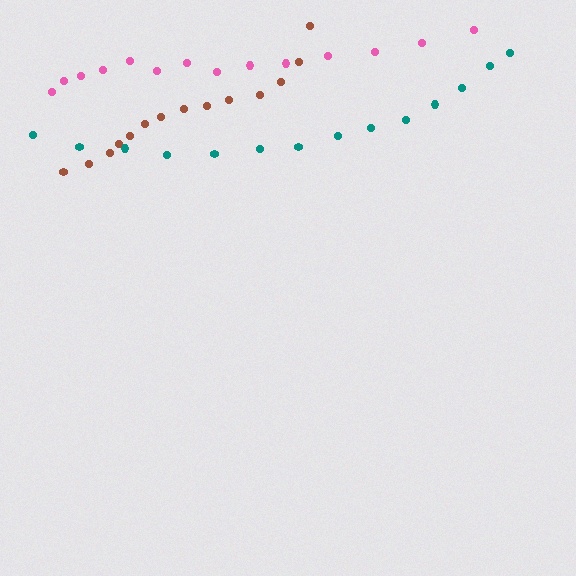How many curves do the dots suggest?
There are 3 distinct paths.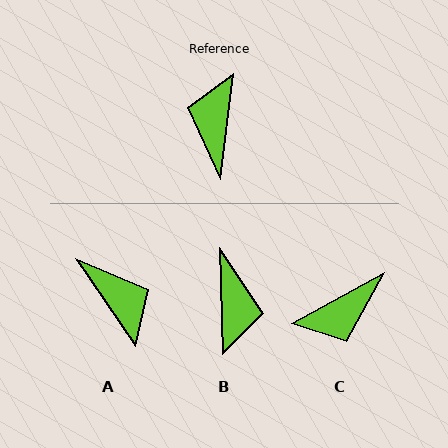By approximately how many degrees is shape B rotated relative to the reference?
Approximately 171 degrees clockwise.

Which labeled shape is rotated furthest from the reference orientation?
B, about 171 degrees away.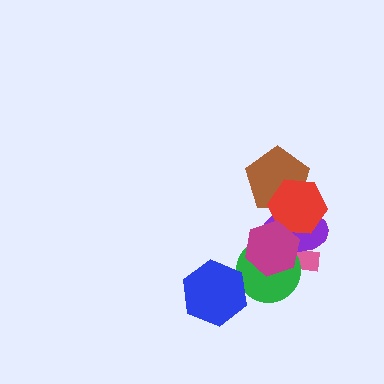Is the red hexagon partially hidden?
Yes, it is partially covered by another shape.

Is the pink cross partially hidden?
Yes, it is partially covered by another shape.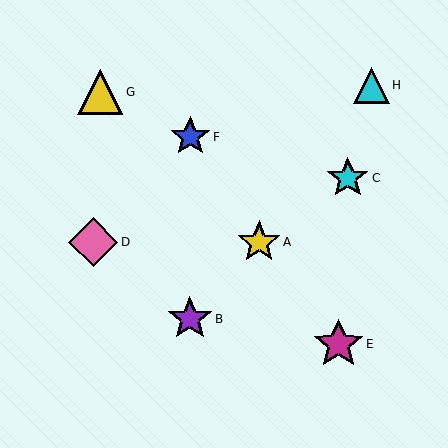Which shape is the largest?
The pink diamond (labeled D) is the largest.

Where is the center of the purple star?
The center of the purple star is at (190, 319).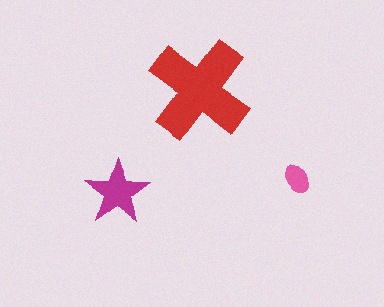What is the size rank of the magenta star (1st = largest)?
2nd.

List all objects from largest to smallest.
The red cross, the magenta star, the pink ellipse.